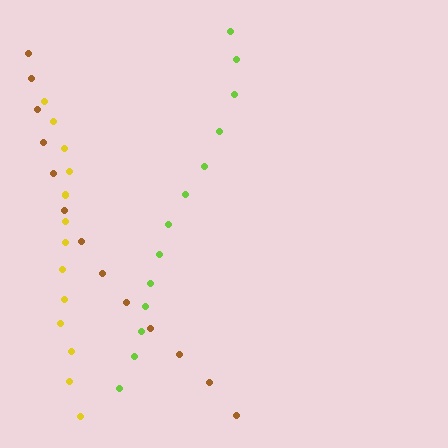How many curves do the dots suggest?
There are 3 distinct paths.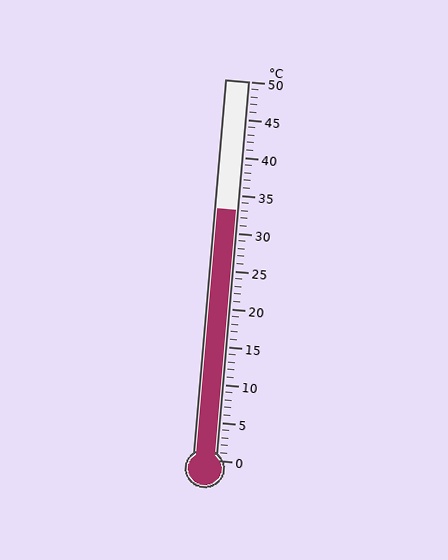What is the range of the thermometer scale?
The thermometer scale ranges from 0°C to 50°C.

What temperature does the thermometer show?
The thermometer shows approximately 33°C.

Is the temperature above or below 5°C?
The temperature is above 5°C.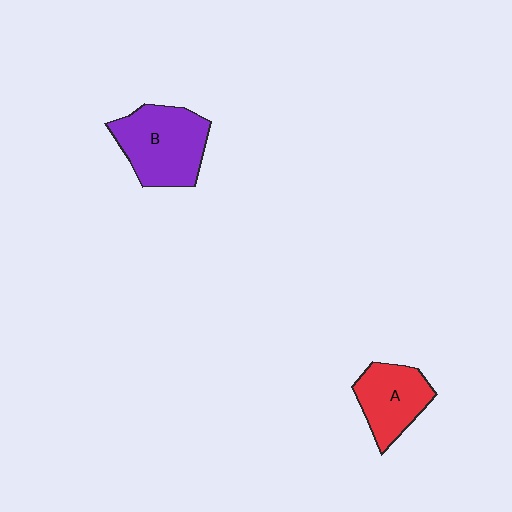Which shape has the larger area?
Shape B (purple).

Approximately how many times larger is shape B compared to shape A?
Approximately 1.4 times.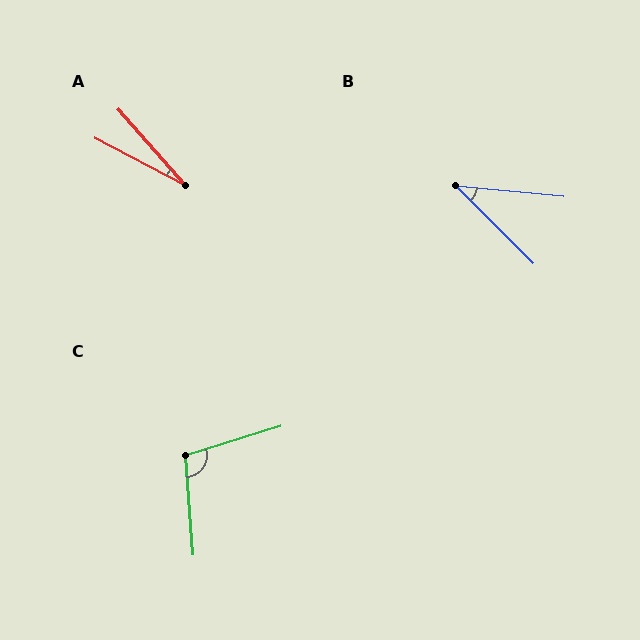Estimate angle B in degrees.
Approximately 40 degrees.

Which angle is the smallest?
A, at approximately 21 degrees.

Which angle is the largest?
C, at approximately 103 degrees.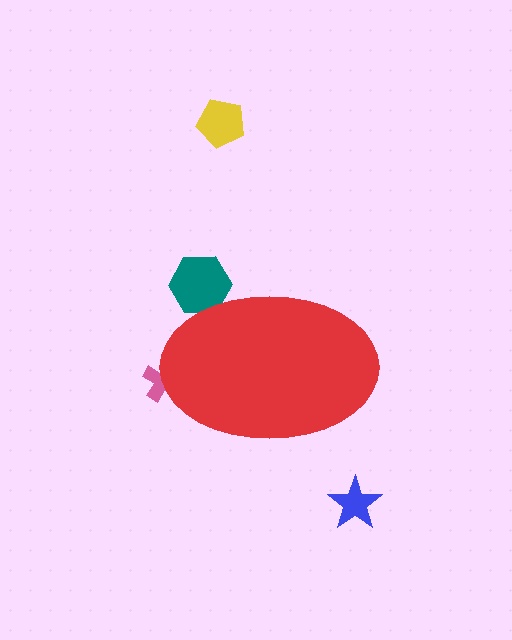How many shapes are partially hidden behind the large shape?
2 shapes are partially hidden.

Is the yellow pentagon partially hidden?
No, the yellow pentagon is fully visible.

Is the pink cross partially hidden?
Yes, the pink cross is partially hidden behind the red ellipse.